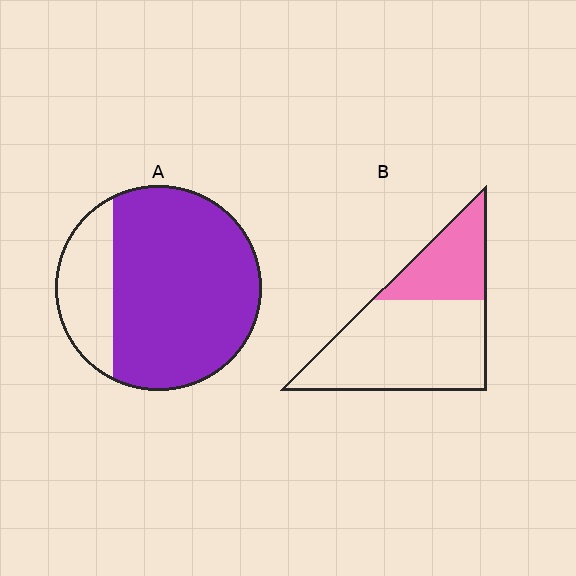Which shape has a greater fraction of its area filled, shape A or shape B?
Shape A.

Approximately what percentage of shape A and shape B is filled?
A is approximately 75% and B is approximately 30%.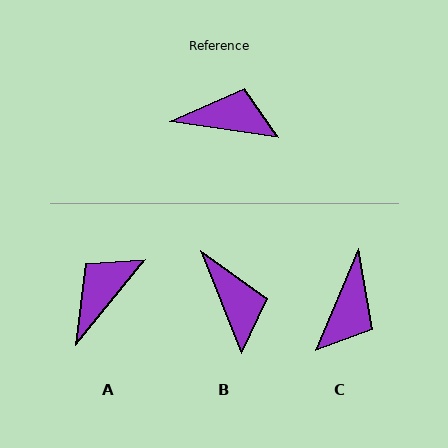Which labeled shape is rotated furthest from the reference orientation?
C, about 104 degrees away.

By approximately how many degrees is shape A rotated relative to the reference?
Approximately 59 degrees counter-clockwise.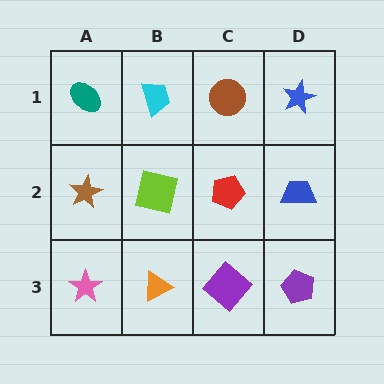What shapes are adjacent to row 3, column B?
A lime square (row 2, column B), a pink star (row 3, column A), a purple diamond (row 3, column C).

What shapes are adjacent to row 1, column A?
A brown star (row 2, column A), a cyan trapezoid (row 1, column B).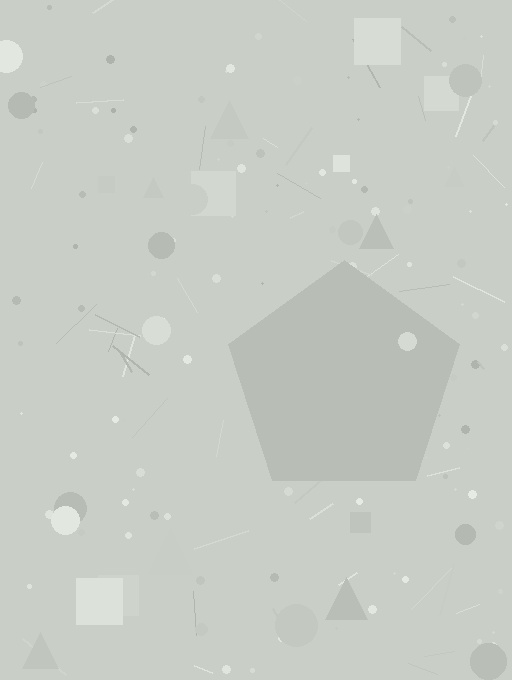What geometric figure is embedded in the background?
A pentagon is embedded in the background.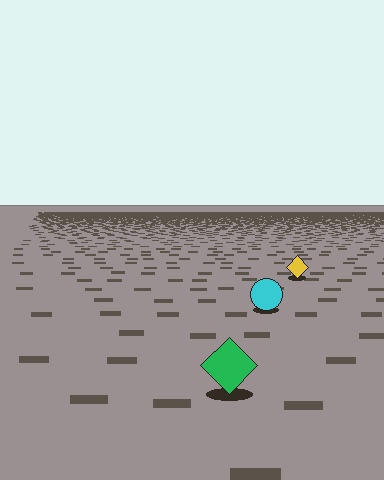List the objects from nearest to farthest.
From nearest to farthest: the green diamond, the cyan circle, the yellow diamond.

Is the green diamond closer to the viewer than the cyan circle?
Yes. The green diamond is closer — you can tell from the texture gradient: the ground texture is coarser near it.